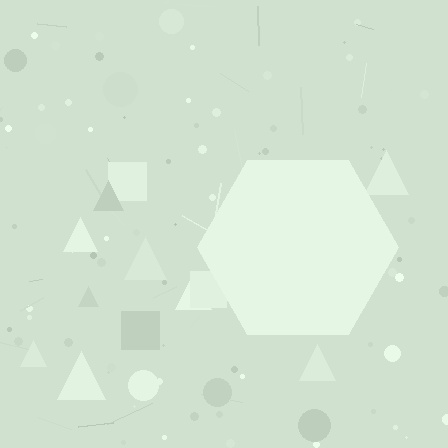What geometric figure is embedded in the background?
A hexagon is embedded in the background.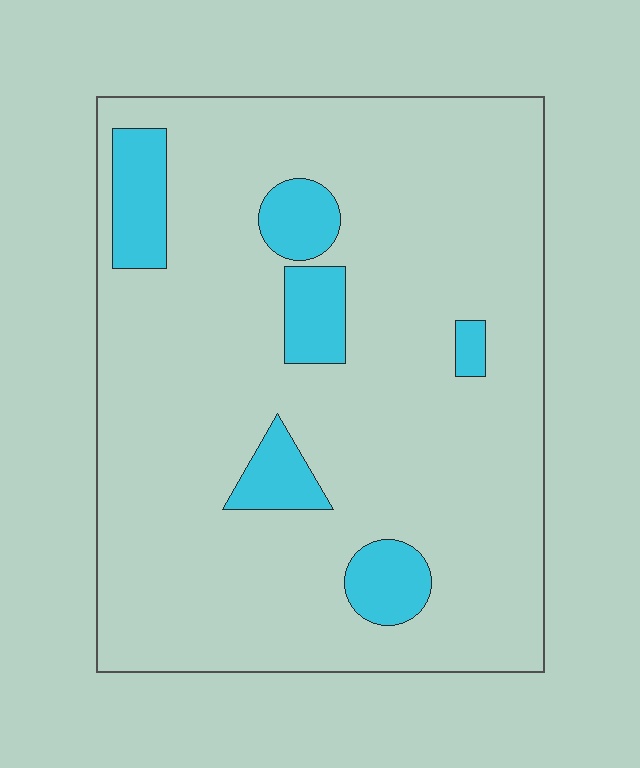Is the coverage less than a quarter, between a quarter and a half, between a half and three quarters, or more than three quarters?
Less than a quarter.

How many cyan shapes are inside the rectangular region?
6.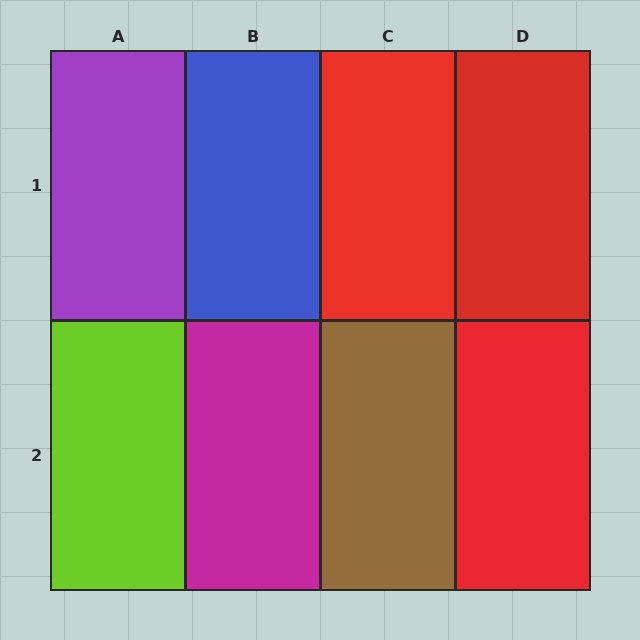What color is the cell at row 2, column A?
Lime.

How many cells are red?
3 cells are red.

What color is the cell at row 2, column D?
Red.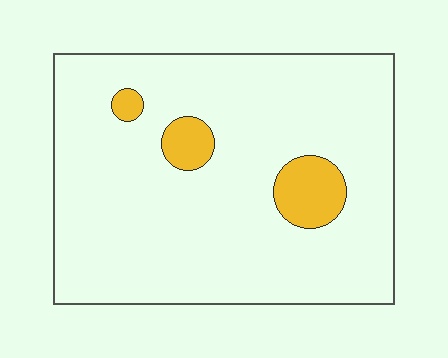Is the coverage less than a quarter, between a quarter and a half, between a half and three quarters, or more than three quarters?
Less than a quarter.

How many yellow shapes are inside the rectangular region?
3.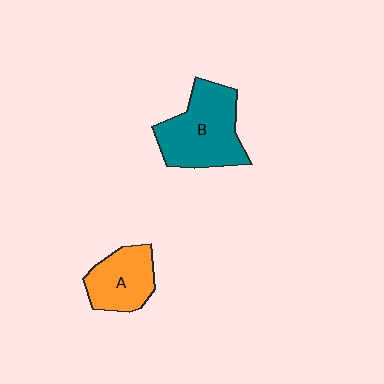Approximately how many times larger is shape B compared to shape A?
Approximately 1.5 times.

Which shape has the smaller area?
Shape A (orange).